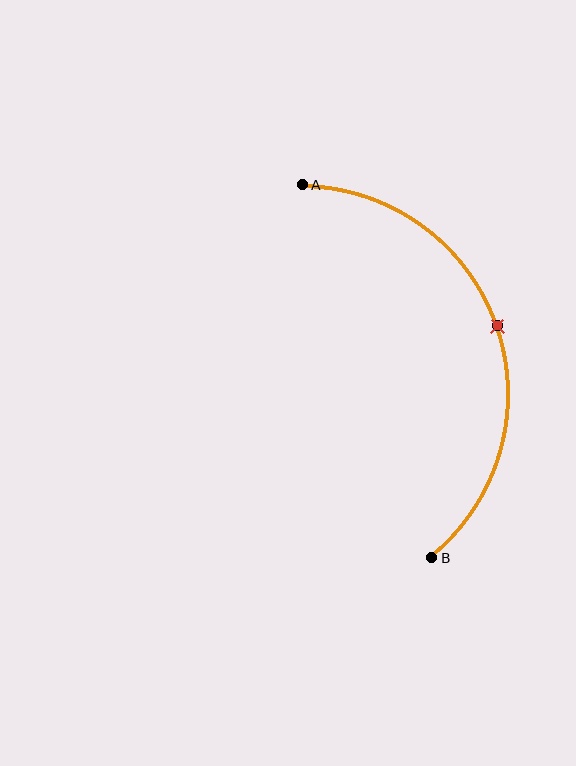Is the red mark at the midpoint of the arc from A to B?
Yes. The red mark lies on the arc at equal arc-length from both A and B — it is the arc midpoint.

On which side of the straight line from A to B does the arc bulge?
The arc bulges to the right of the straight line connecting A and B.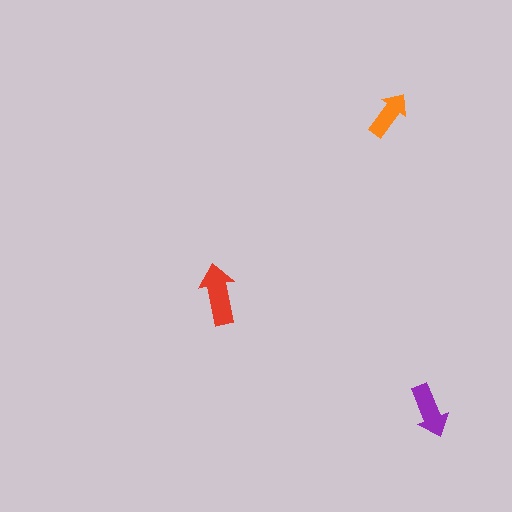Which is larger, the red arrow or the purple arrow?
The red one.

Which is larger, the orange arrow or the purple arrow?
The purple one.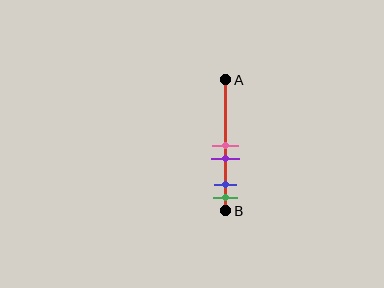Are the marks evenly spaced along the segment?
No, the marks are not evenly spaced.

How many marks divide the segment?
There are 4 marks dividing the segment.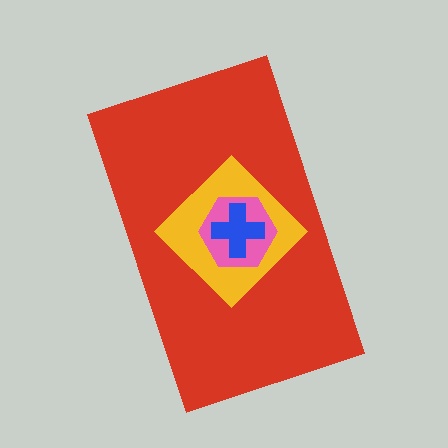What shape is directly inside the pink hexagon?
The blue cross.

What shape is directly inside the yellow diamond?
The pink hexagon.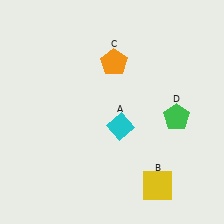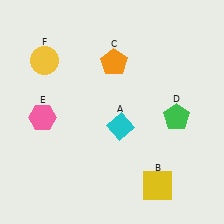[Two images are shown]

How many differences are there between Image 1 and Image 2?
There are 2 differences between the two images.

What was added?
A pink hexagon (E), a yellow circle (F) were added in Image 2.